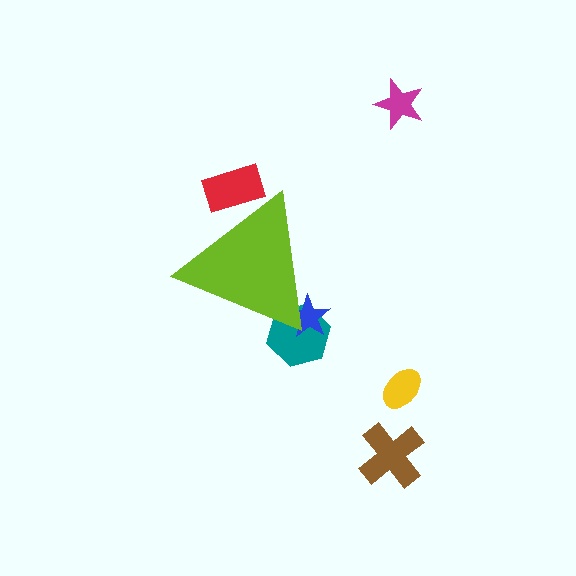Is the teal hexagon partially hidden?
Yes, the teal hexagon is partially hidden behind the lime triangle.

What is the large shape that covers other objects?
A lime triangle.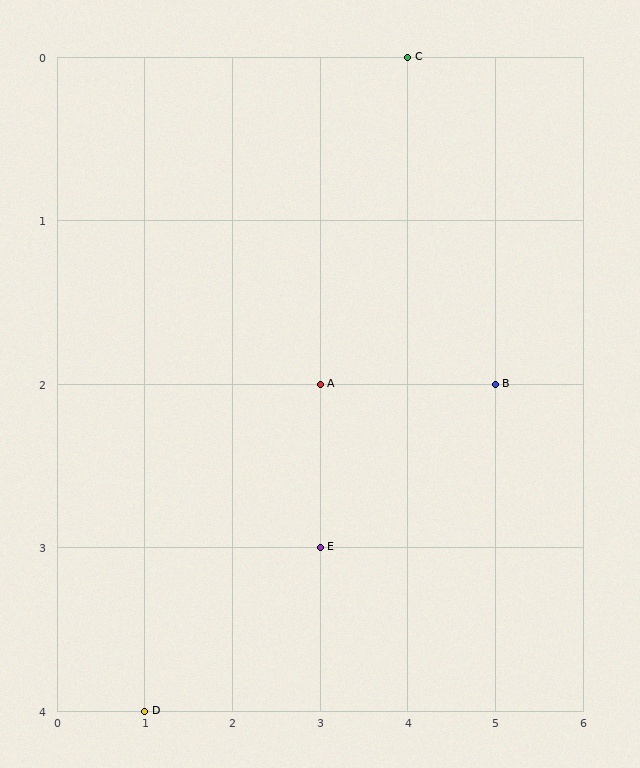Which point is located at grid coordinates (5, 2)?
Point B is at (5, 2).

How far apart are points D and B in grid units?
Points D and B are 4 columns and 2 rows apart (about 4.5 grid units diagonally).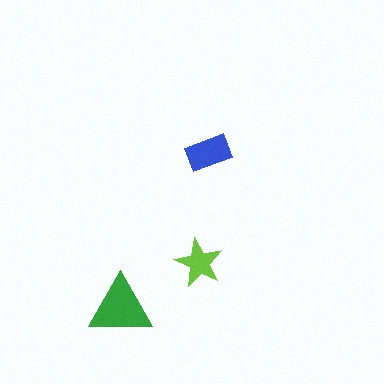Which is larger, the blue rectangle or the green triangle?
The green triangle.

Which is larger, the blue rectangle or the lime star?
The blue rectangle.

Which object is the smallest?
The lime star.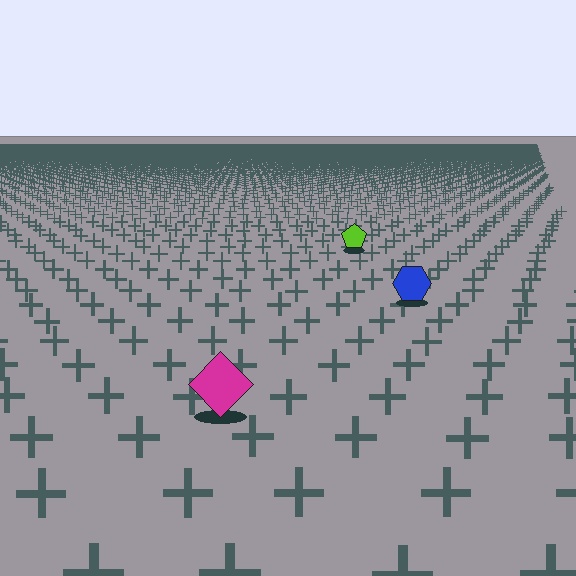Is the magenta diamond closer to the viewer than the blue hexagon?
Yes. The magenta diamond is closer — you can tell from the texture gradient: the ground texture is coarser near it.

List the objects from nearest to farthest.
From nearest to farthest: the magenta diamond, the blue hexagon, the lime pentagon.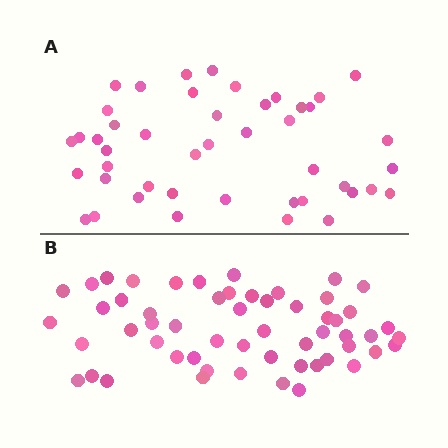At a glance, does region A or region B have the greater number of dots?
Region B (the bottom region) has more dots.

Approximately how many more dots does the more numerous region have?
Region B has roughly 12 or so more dots than region A.